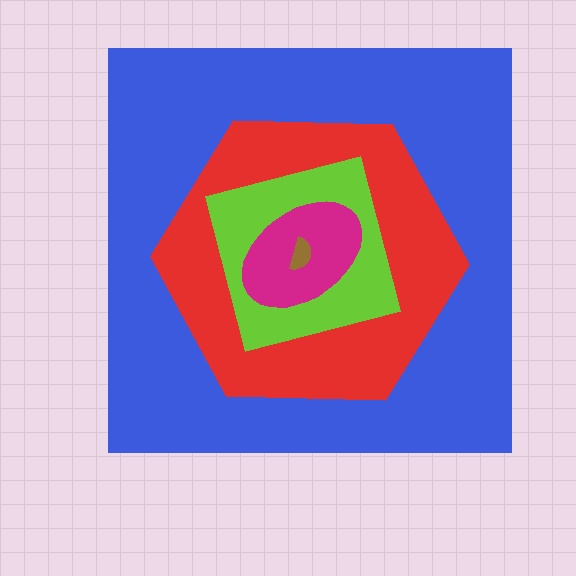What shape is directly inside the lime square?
The magenta ellipse.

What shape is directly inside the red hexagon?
The lime square.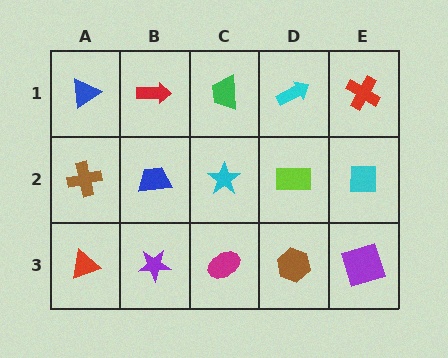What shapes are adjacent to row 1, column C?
A cyan star (row 2, column C), a red arrow (row 1, column B), a cyan arrow (row 1, column D).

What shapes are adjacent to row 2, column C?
A green trapezoid (row 1, column C), a magenta ellipse (row 3, column C), a blue trapezoid (row 2, column B), a lime rectangle (row 2, column D).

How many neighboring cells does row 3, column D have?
3.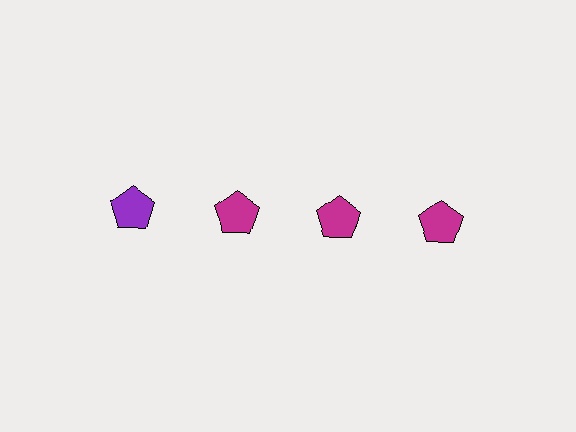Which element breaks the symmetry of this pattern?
The purple pentagon in the top row, leftmost column breaks the symmetry. All other shapes are magenta pentagons.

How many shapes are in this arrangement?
There are 4 shapes arranged in a grid pattern.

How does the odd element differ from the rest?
It has a different color: purple instead of magenta.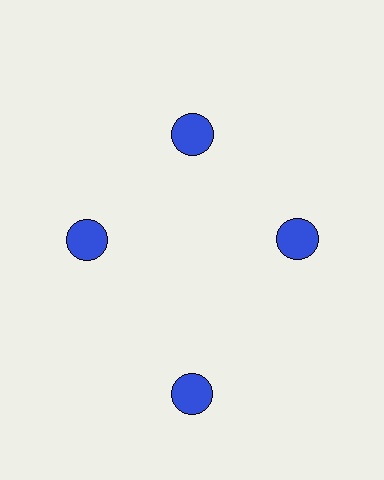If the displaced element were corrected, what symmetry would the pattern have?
It would have 4-fold rotational symmetry — the pattern would map onto itself every 90 degrees.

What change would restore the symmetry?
The symmetry would be restored by moving it inward, back onto the ring so that all 4 circles sit at equal angles and equal distance from the center.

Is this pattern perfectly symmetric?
No. The 4 blue circles are arranged in a ring, but one element near the 6 o'clock position is pushed outward from the center, breaking the 4-fold rotational symmetry.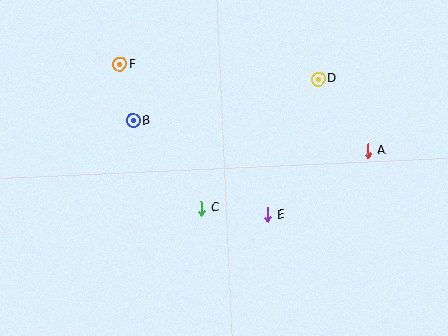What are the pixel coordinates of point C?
Point C is at (202, 208).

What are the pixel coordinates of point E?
Point E is at (268, 215).